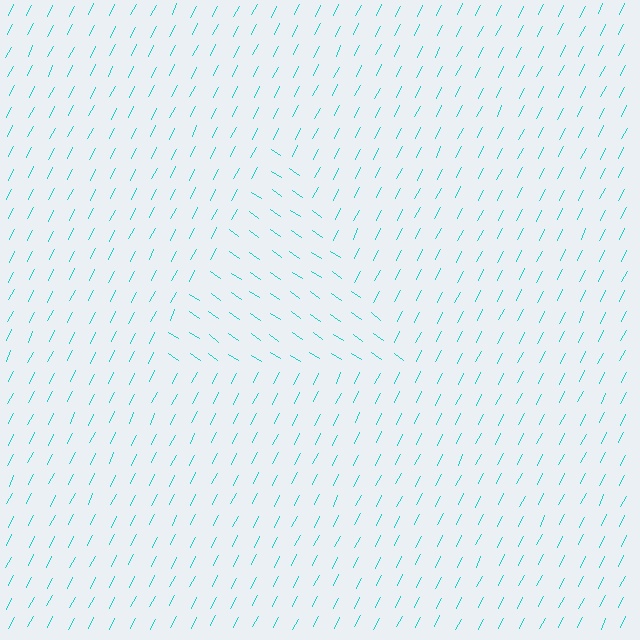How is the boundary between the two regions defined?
The boundary is defined purely by a change in line orientation (approximately 82 degrees difference). All lines are the same color and thickness.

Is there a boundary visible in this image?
Yes, there is a texture boundary formed by a change in line orientation.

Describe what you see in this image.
The image is filled with small cyan line segments. A triangle region in the image has lines oriented differently from the surrounding lines, creating a visible texture boundary.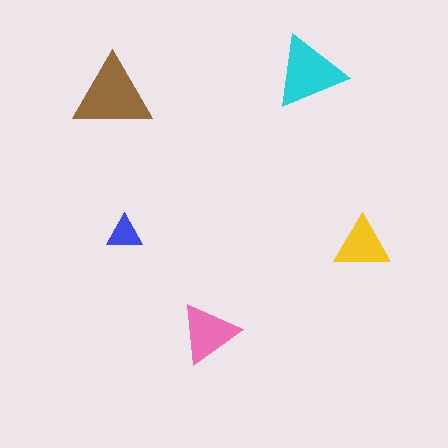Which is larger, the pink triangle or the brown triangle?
The brown one.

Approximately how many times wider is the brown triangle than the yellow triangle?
About 1.5 times wider.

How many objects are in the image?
There are 5 objects in the image.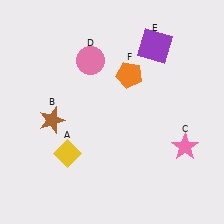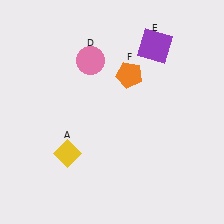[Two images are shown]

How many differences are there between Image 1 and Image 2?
There are 2 differences between the two images.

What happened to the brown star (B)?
The brown star (B) was removed in Image 2. It was in the bottom-left area of Image 1.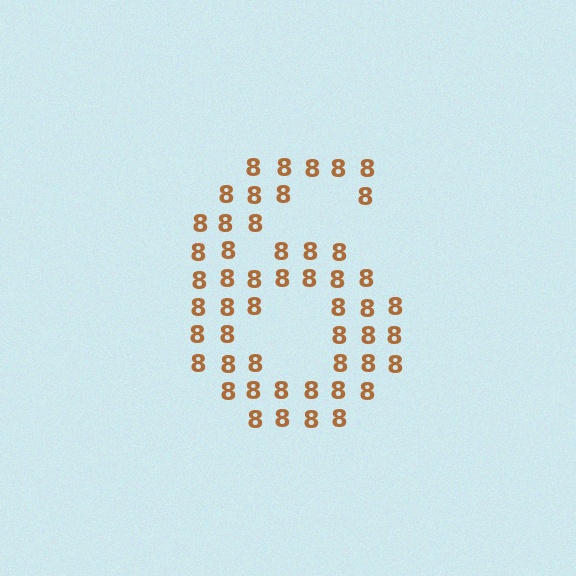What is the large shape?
The large shape is the digit 6.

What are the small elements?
The small elements are digit 8's.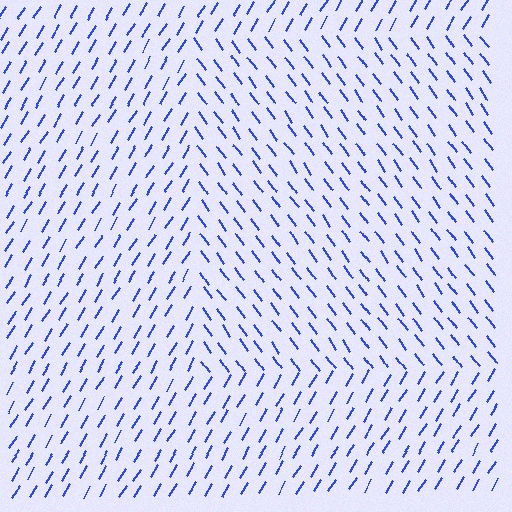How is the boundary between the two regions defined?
The boundary is defined purely by a change in line orientation (approximately 67 degrees difference). All lines are the same color and thickness.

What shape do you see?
I see a rectangle.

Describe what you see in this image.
The image is filled with small blue line segments. A rectangle region in the image has lines oriented differently from the surrounding lines, creating a visible texture boundary.